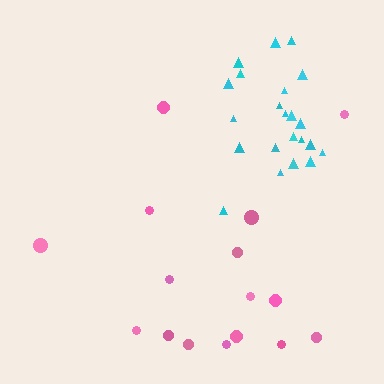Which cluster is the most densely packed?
Cyan.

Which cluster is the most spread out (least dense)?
Pink.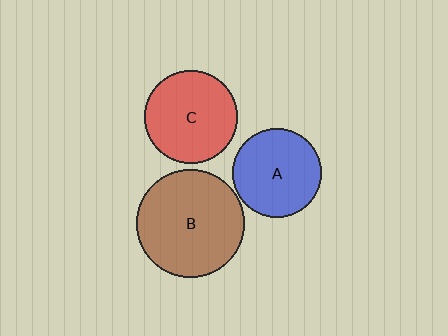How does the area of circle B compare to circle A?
Approximately 1.5 times.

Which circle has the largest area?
Circle B (brown).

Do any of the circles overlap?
No, none of the circles overlap.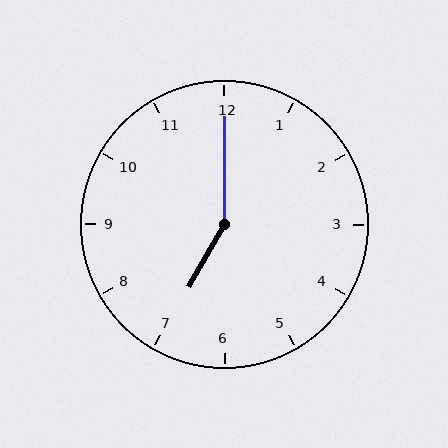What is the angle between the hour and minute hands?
Approximately 150 degrees.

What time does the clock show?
7:00.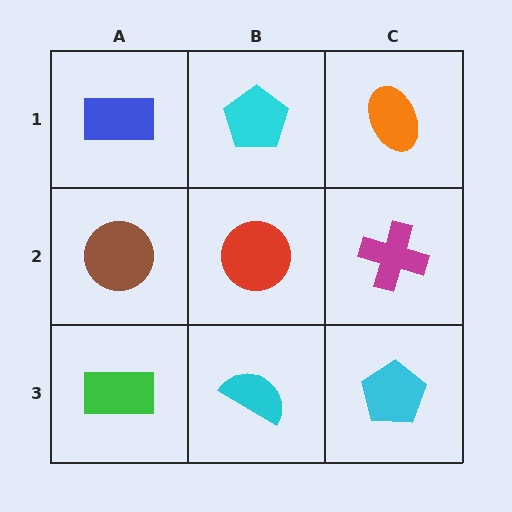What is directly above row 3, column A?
A brown circle.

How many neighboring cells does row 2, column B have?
4.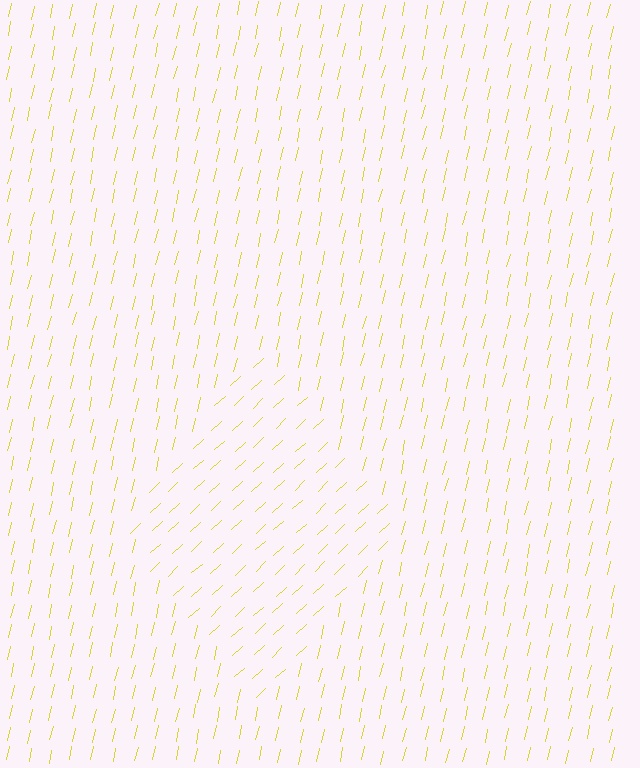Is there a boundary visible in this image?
Yes, there is a texture boundary formed by a change in line orientation.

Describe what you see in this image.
The image is filled with small yellow line segments. A diamond region in the image has lines oriented differently from the surrounding lines, creating a visible texture boundary.